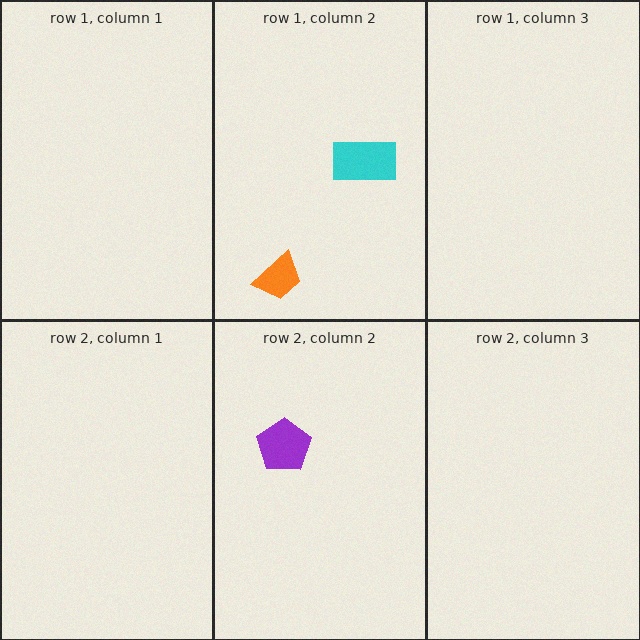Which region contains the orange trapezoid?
The row 1, column 2 region.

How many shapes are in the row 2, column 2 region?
1.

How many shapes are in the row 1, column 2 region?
2.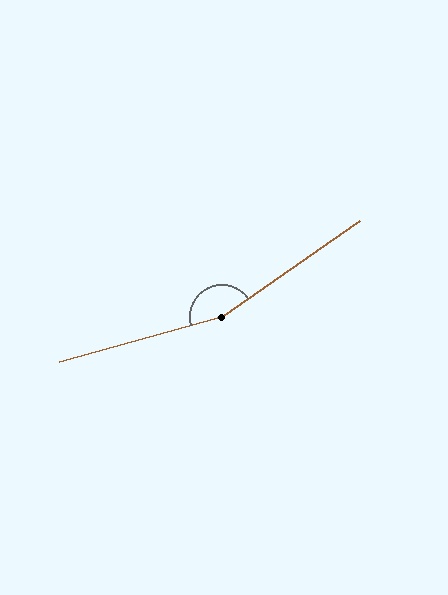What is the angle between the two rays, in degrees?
Approximately 161 degrees.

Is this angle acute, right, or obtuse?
It is obtuse.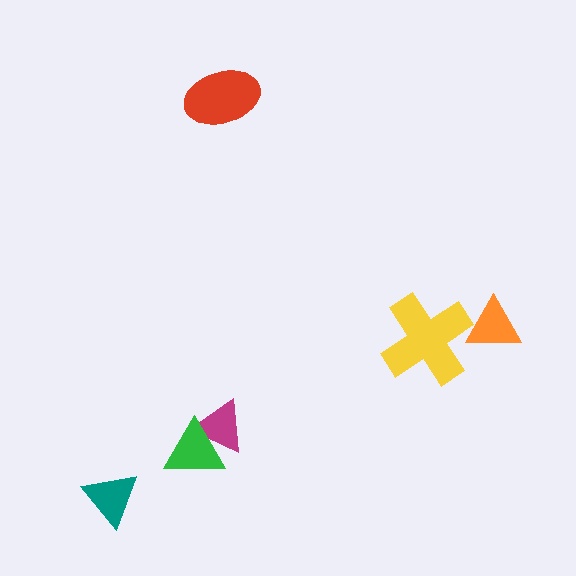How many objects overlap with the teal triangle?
0 objects overlap with the teal triangle.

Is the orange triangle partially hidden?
Yes, it is partially covered by another shape.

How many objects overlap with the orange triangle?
1 object overlaps with the orange triangle.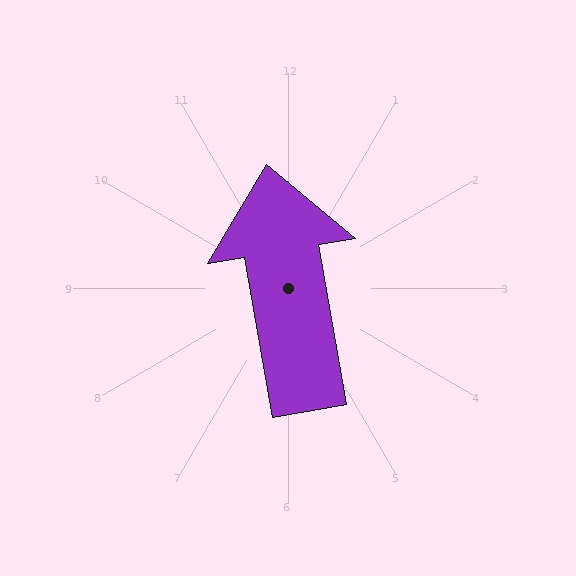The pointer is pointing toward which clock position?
Roughly 12 o'clock.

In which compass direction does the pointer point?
North.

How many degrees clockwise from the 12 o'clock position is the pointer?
Approximately 350 degrees.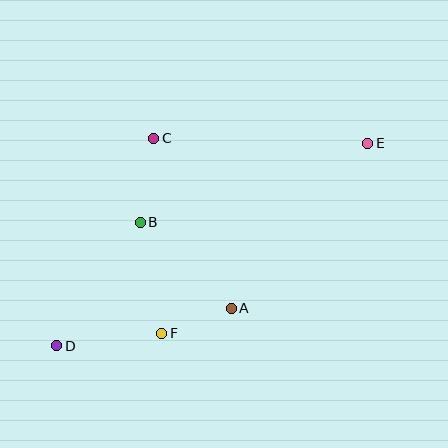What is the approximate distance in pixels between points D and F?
The distance between D and F is approximately 106 pixels.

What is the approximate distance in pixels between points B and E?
The distance between B and E is approximately 241 pixels.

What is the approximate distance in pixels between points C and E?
The distance between C and E is approximately 214 pixels.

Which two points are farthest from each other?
Points D and E are farthest from each other.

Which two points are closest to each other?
Points A and F are closest to each other.